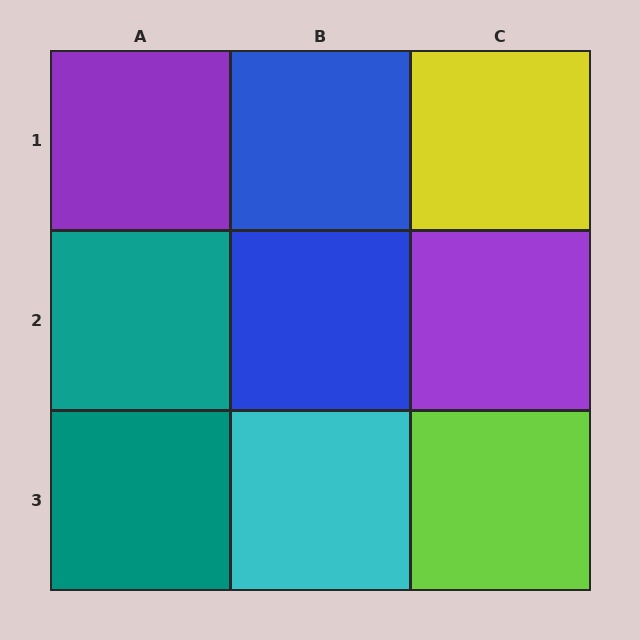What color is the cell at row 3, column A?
Teal.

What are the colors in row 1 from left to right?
Purple, blue, yellow.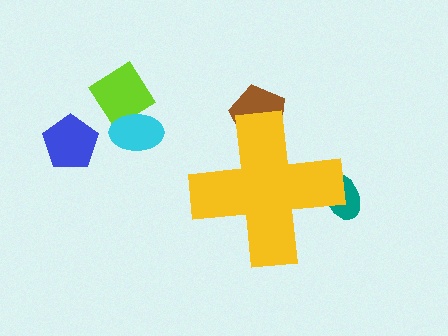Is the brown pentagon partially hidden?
Yes, the brown pentagon is partially hidden behind the yellow cross.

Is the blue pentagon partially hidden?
No, the blue pentagon is fully visible.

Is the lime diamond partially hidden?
No, the lime diamond is fully visible.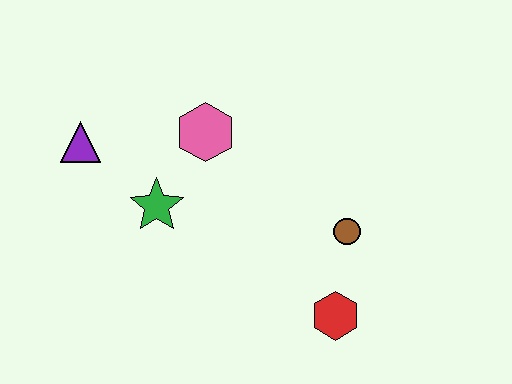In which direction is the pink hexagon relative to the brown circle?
The pink hexagon is to the left of the brown circle.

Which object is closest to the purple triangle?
The green star is closest to the purple triangle.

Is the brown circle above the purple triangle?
No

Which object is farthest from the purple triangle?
The red hexagon is farthest from the purple triangle.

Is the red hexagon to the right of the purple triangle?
Yes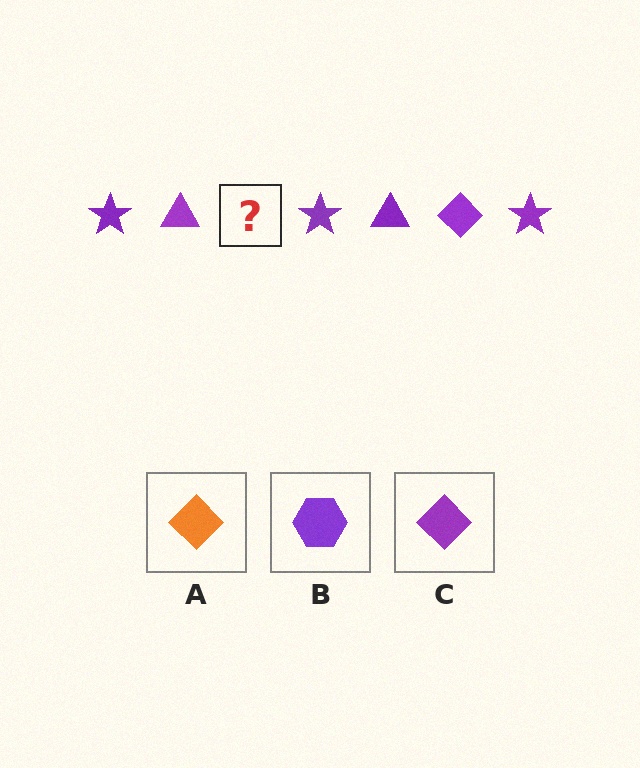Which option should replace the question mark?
Option C.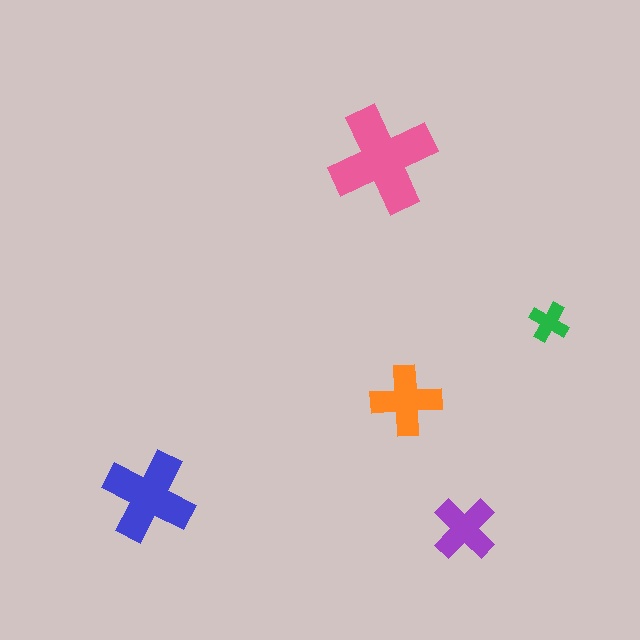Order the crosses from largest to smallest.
the pink one, the blue one, the orange one, the purple one, the green one.